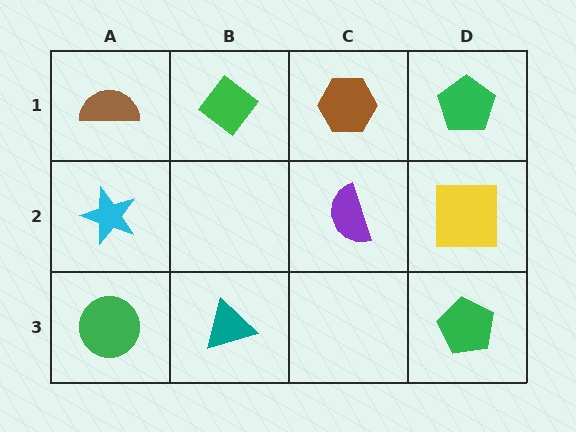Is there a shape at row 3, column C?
No, that cell is empty.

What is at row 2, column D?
A yellow square.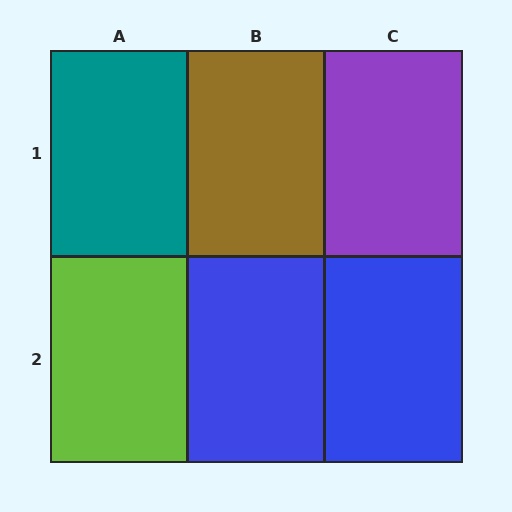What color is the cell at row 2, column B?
Blue.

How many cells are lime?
1 cell is lime.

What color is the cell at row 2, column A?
Lime.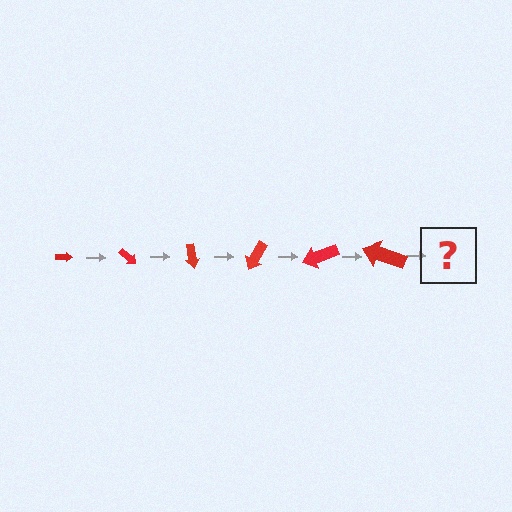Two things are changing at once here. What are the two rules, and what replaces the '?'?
The two rules are that the arrow grows larger each step and it rotates 40 degrees each step. The '?' should be an arrow, larger than the previous one and rotated 240 degrees from the start.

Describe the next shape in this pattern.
It should be an arrow, larger than the previous one and rotated 240 degrees from the start.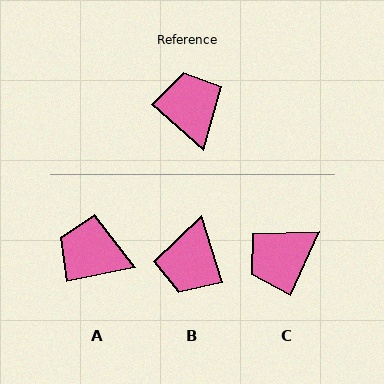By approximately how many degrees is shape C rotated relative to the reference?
Approximately 107 degrees counter-clockwise.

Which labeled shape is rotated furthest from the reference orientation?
B, about 149 degrees away.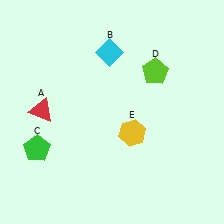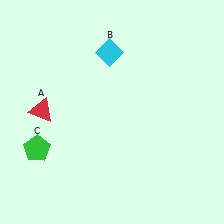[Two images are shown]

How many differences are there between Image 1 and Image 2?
There are 2 differences between the two images.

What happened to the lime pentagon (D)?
The lime pentagon (D) was removed in Image 2. It was in the top-right area of Image 1.